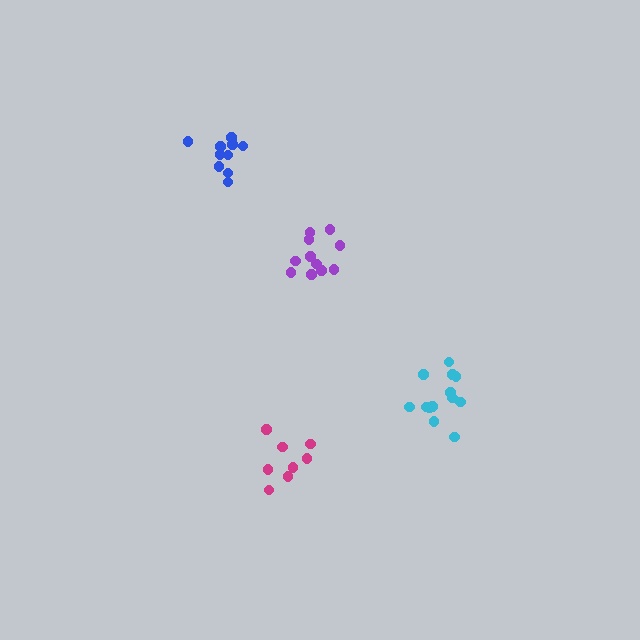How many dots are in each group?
Group 1: 13 dots, Group 2: 11 dots, Group 3: 11 dots, Group 4: 8 dots (43 total).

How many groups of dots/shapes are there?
There are 4 groups.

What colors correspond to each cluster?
The clusters are colored: cyan, blue, purple, magenta.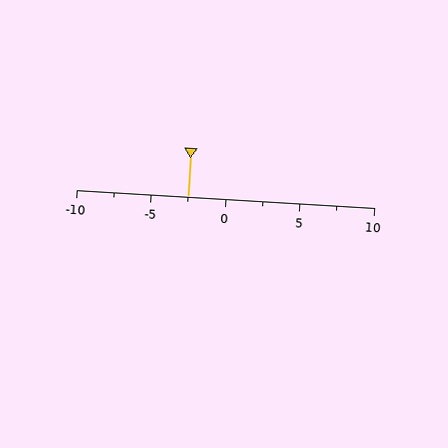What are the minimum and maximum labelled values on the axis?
The axis runs from -10 to 10.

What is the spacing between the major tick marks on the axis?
The major ticks are spaced 5 apart.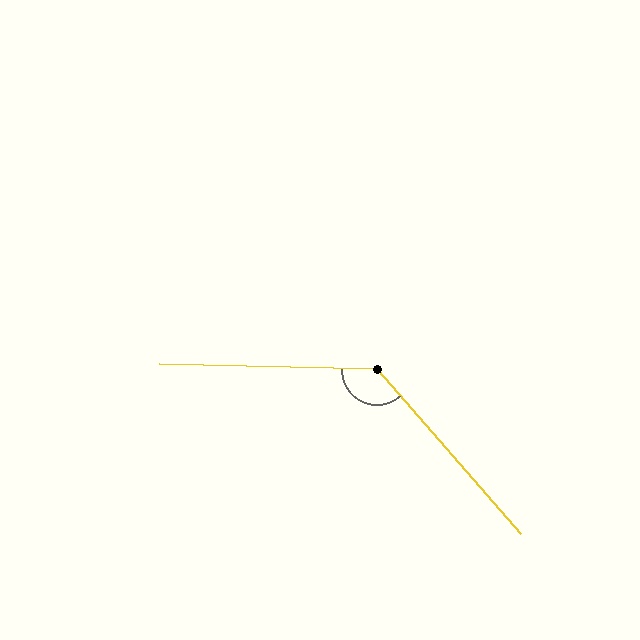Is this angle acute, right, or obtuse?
It is obtuse.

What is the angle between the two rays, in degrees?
Approximately 133 degrees.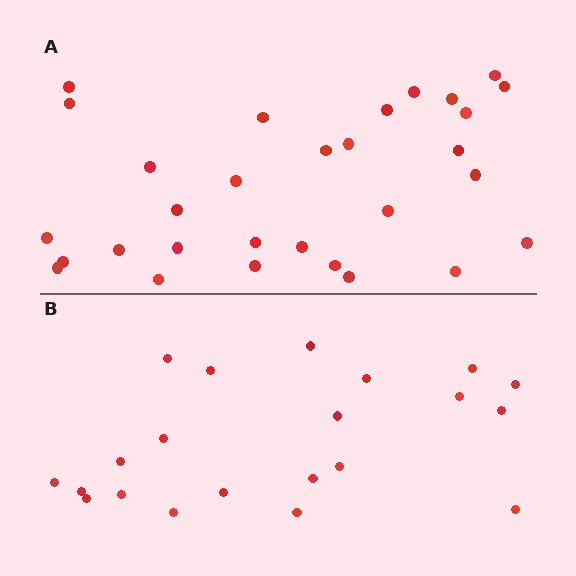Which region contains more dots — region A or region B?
Region A (the top region) has more dots.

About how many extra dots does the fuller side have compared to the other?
Region A has roughly 8 or so more dots than region B.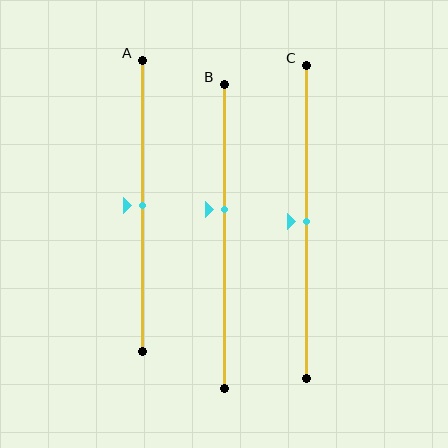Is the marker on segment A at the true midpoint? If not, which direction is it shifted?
Yes, the marker on segment A is at the true midpoint.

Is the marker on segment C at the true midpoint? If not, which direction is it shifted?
Yes, the marker on segment C is at the true midpoint.